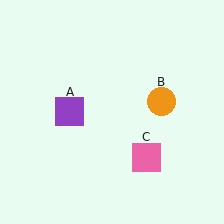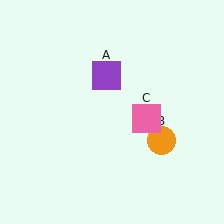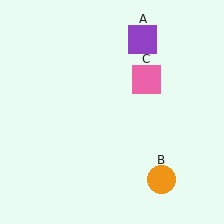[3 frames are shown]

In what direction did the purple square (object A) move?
The purple square (object A) moved up and to the right.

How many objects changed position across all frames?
3 objects changed position: purple square (object A), orange circle (object B), pink square (object C).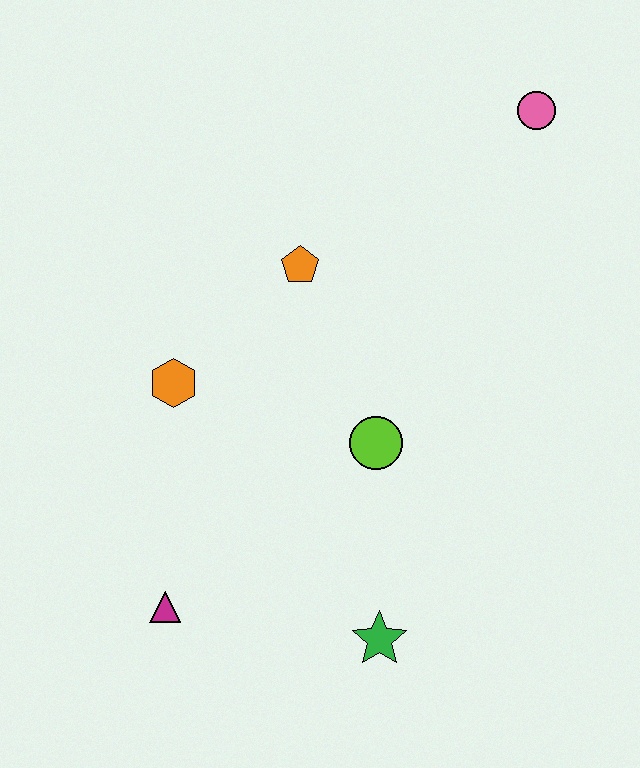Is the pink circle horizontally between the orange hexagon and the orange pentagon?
No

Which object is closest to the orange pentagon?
The orange hexagon is closest to the orange pentagon.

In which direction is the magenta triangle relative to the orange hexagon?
The magenta triangle is below the orange hexagon.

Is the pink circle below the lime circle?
No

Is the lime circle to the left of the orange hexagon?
No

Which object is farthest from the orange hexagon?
The pink circle is farthest from the orange hexagon.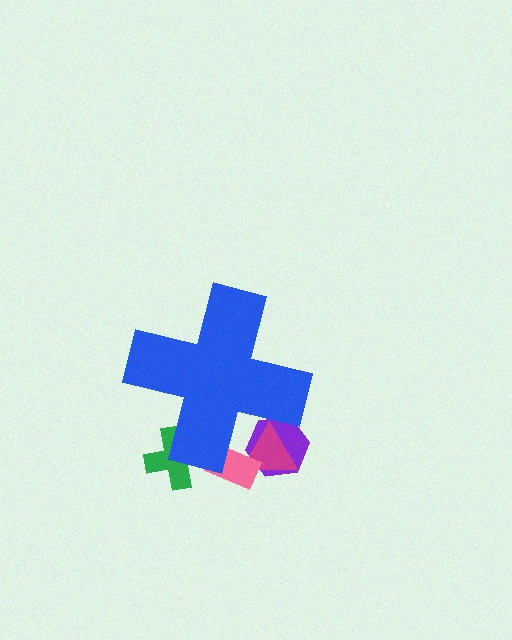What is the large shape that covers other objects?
A blue cross.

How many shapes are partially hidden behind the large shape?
4 shapes are partially hidden.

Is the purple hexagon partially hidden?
Yes, the purple hexagon is partially hidden behind the blue cross.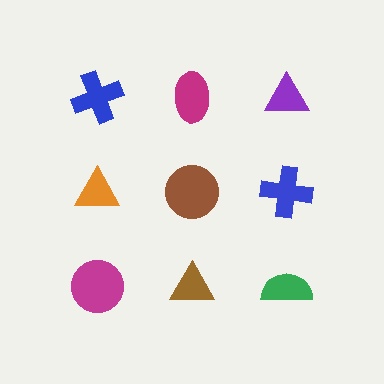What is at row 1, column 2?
A magenta ellipse.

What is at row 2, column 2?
A brown circle.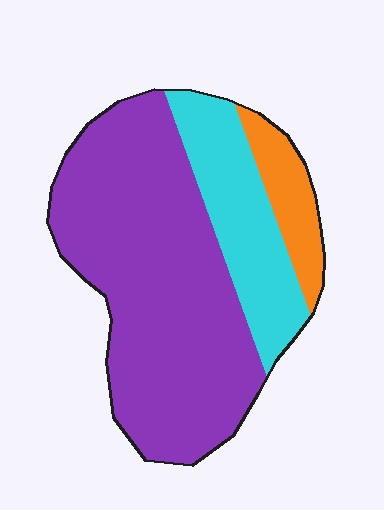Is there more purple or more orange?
Purple.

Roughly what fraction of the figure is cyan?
Cyan takes up between a sixth and a third of the figure.